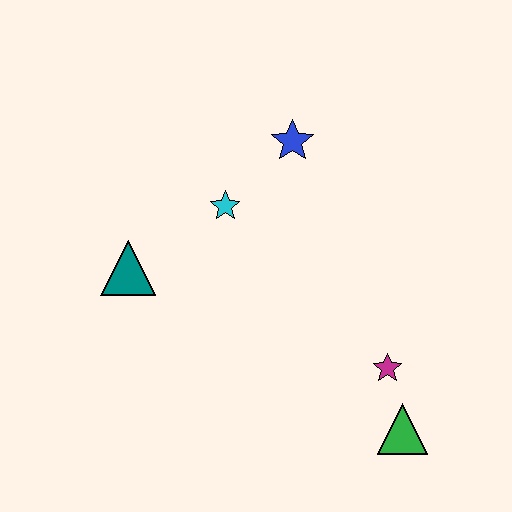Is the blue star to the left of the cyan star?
No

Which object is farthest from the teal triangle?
The green triangle is farthest from the teal triangle.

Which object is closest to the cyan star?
The blue star is closest to the cyan star.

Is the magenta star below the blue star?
Yes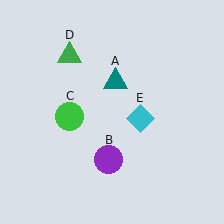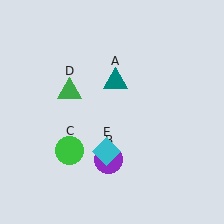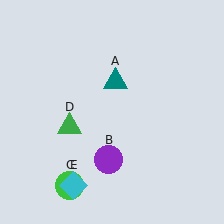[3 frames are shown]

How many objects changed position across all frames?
3 objects changed position: green circle (object C), green triangle (object D), cyan diamond (object E).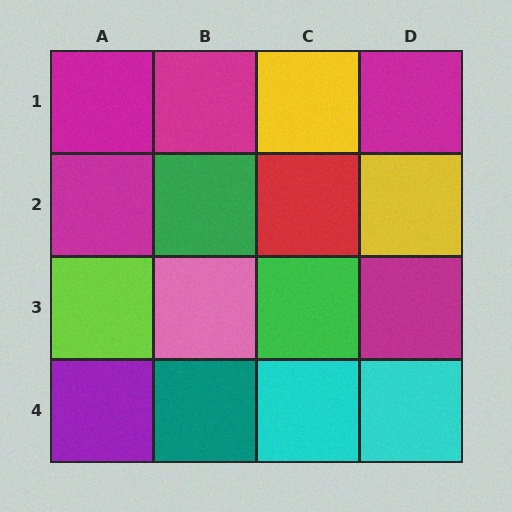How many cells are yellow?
2 cells are yellow.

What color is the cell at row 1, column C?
Yellow.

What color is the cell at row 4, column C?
Cyan.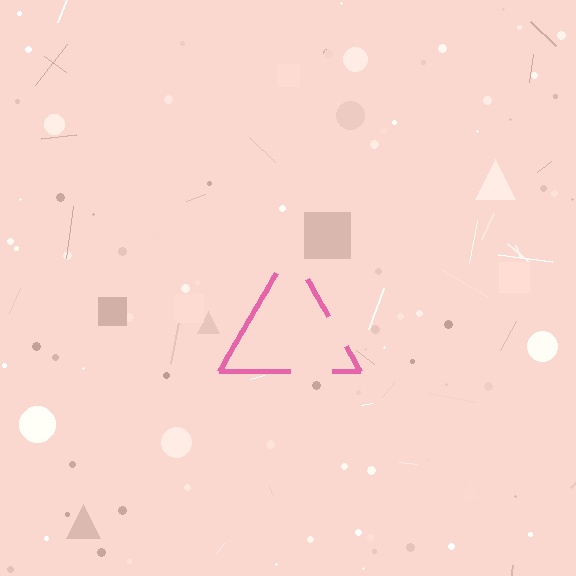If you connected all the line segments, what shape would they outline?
They would outline a triangle.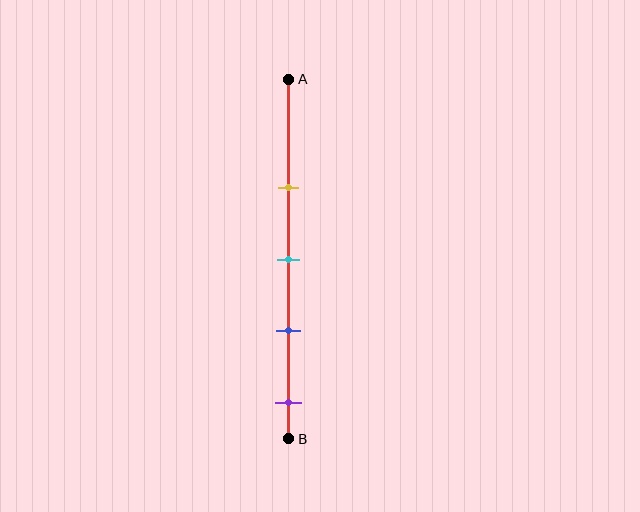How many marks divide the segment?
There are 4 marks dividing the segment.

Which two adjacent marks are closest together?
The cyan and blue marks are the closest adjacent pair.